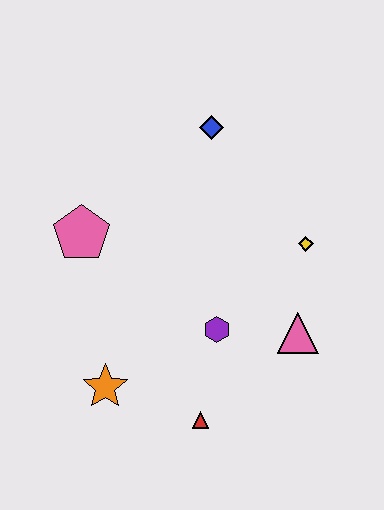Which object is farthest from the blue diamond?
The red triangle is farthest from the blue diamond.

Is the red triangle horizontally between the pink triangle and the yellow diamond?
No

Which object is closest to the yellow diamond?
The pink triangle is closest to the yellow diamond.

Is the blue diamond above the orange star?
Yes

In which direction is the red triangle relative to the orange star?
The red triangle is to the right of the orange star.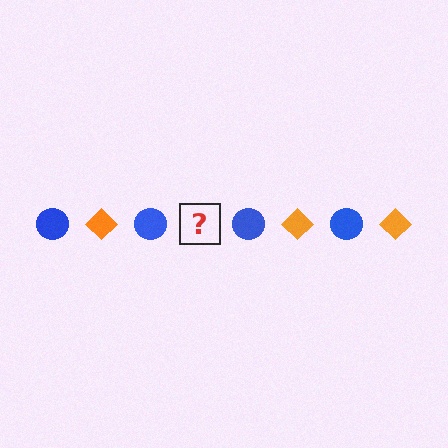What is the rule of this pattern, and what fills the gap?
The rule is that the pattern alternates between blue circle and orange diamond. The gap should be filled with an orange diamond.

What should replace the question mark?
The question mark should be replaced with an orange diamond.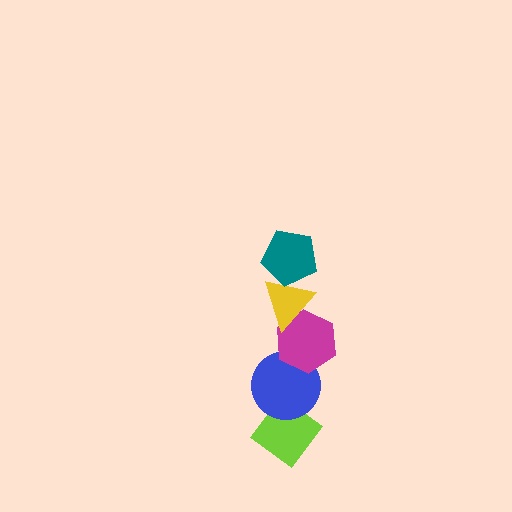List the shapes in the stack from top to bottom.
From top to bottom: the teal pentagon, the yellow triangle, the magenta hexagon, the blue circle, the lime diamond.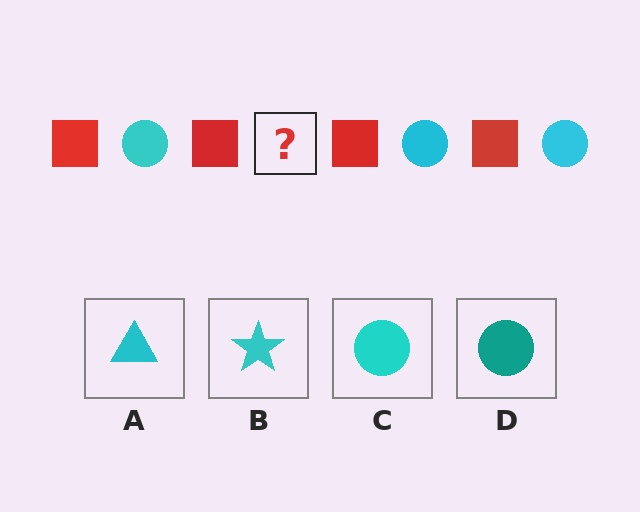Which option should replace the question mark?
Option C.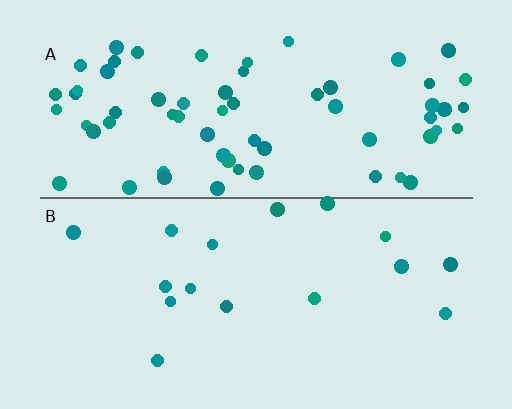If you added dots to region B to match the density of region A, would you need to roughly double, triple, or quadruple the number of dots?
Approximately quadruple.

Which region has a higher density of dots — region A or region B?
A (the top).